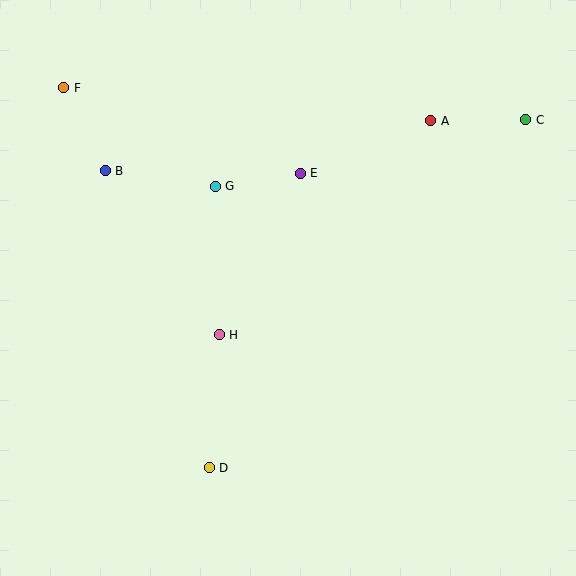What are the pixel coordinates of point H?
Point H is at (219, 335).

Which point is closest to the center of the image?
Point H at (219, 335) is closest to the center.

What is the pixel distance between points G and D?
The distance between G and D is 282 pixels.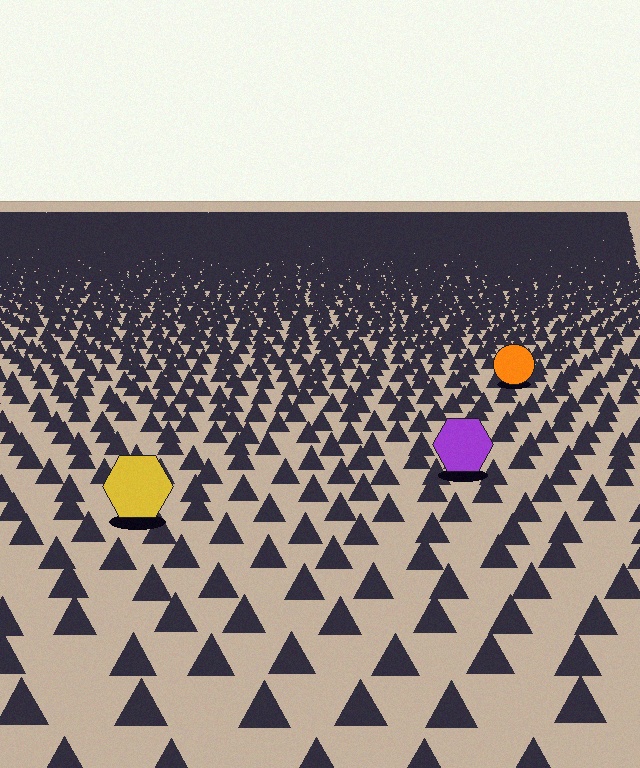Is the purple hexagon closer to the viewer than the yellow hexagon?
No. The yellow hexagon is closer — you can tell from the texture gradient: the ground texture is coarser near it.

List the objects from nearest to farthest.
From nearest to farthest: the yellow hexagon, the purple hexagon, the orange circle.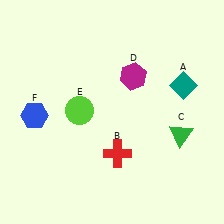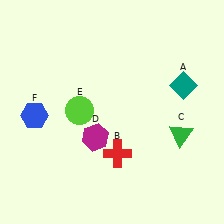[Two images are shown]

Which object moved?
The magenta hexagon (D) moved down.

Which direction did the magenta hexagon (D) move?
The magenta hexagon (D) moved down.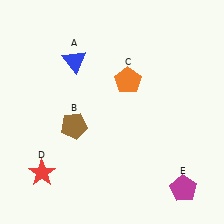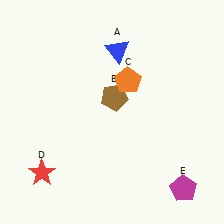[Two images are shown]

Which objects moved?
The objects that moved are: the blue triangle (A), the brown pentagon (B).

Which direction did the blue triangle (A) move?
The blue triangle (A) moved right.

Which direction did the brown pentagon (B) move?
The brown pentagon (B) moved right.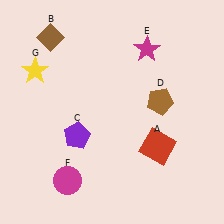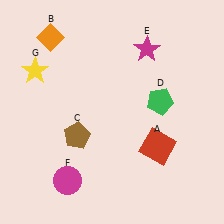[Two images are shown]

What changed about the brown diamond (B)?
In Image 1, B is brown. In Image 2, it changed to orange.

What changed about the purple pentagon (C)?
In Image 1, C is purple. In Image 2, it changed to brown.